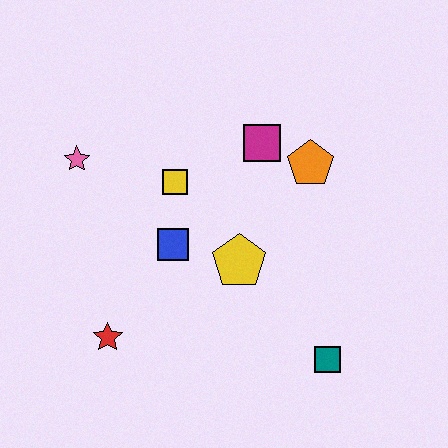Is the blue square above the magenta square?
No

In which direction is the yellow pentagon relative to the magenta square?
The yellow pentagon is below the magenta square.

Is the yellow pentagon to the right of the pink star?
Yes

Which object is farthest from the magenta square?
The red star is farthest from the magenta square.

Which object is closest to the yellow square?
The blue square is closest to the yellow square.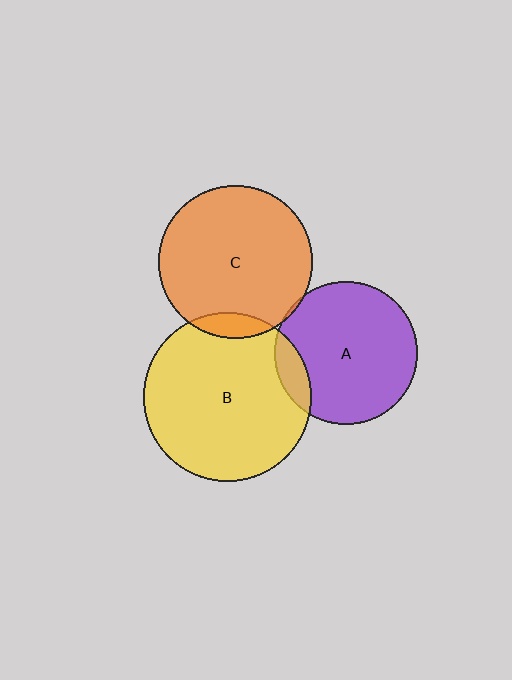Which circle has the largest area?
Circle B (yellow).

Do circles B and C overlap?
Yes.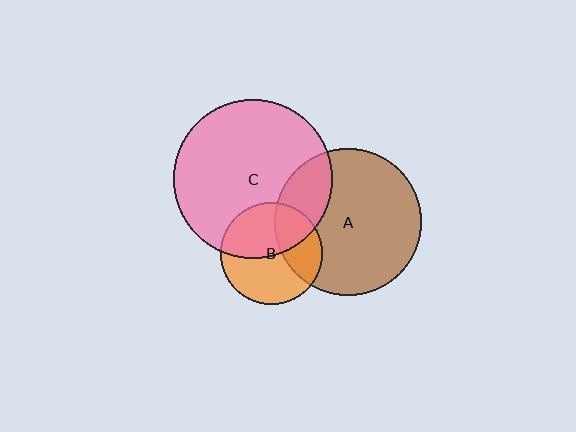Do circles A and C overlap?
Yes.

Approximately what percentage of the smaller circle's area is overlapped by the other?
Approximately 20%.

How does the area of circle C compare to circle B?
Approximately 2.4 times.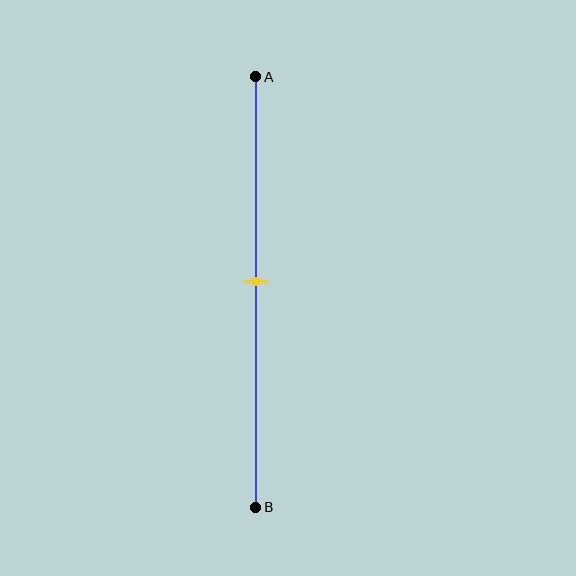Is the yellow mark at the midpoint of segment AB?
Yes, the mark is approximately at the midpoint.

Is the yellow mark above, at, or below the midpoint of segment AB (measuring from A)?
The yellow mark is approximately at the midpoint of segment AB.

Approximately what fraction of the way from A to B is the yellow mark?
The yellow mark is approximately 50% of the way from A to B.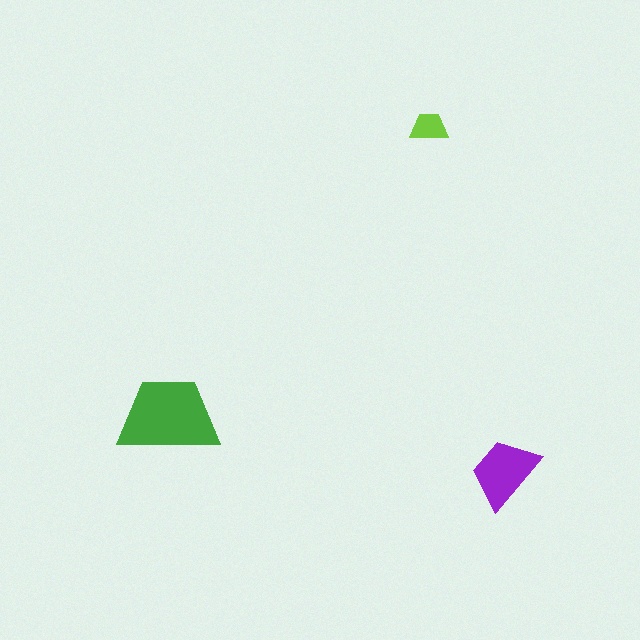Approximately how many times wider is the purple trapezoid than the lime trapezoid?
About 2 times wider.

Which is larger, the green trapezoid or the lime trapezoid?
The green one.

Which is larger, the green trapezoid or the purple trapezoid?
The green one.